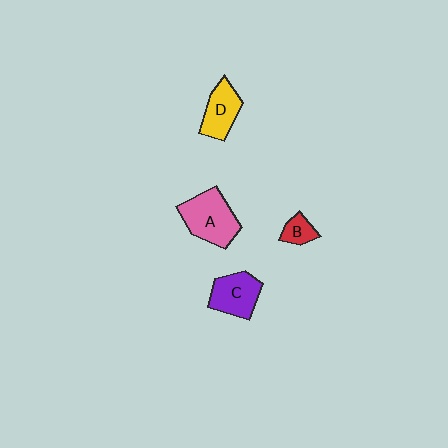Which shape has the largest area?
Shape A (pink).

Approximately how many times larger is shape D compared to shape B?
Approximately 2.1 times.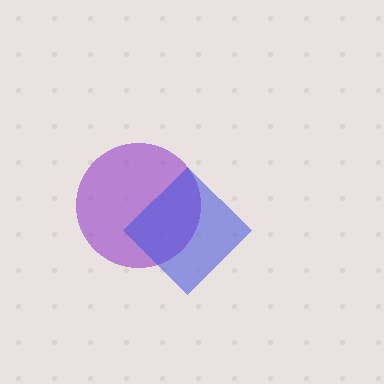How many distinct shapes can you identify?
There are 2 distinct shapes: a purple circle, a blue diamond.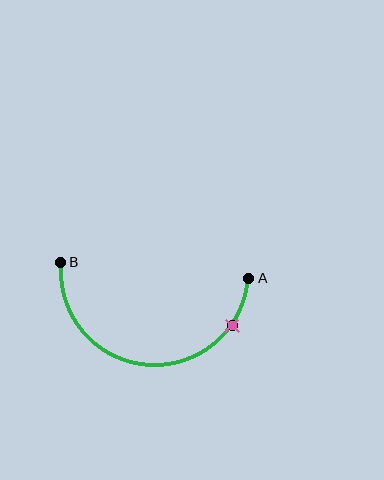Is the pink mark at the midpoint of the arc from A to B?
No. The pink mark lies on the arc but is closer to endpoint A. The arc midpoint would be at the point on the curve equidistant along the arc from both A and B.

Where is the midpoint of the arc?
The arc midpoint is the point on the curve farthest from the straight line joining A and B. It sits below that line.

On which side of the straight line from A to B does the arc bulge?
The arc bulges below the straight line connecting A and B.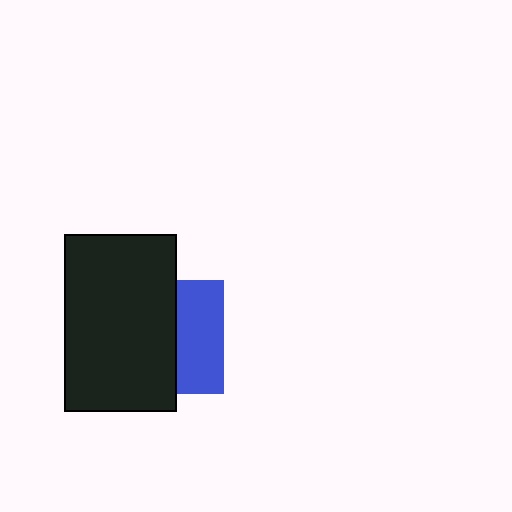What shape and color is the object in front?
The object in front is a black rectangle.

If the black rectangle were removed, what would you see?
You would see the complete blue square.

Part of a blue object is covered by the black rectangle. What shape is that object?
It is a square.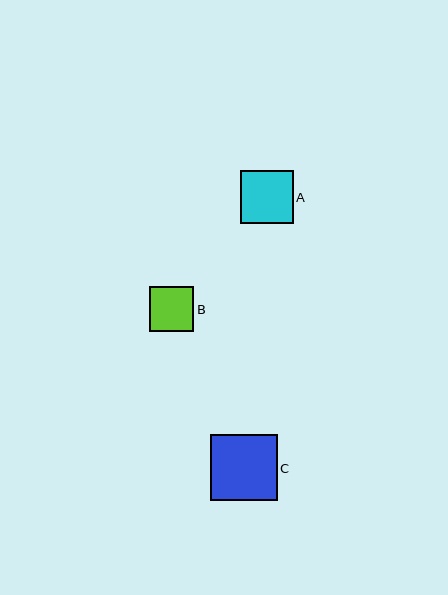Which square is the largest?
Square C is the largest with a size of approximately 67 pixels.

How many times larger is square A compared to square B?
Square A is approximately 1.2 times the size of square B.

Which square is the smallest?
Square B is the smallest with a size of approximately 45 pixels.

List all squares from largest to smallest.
From largest to smallest: C, A, B.